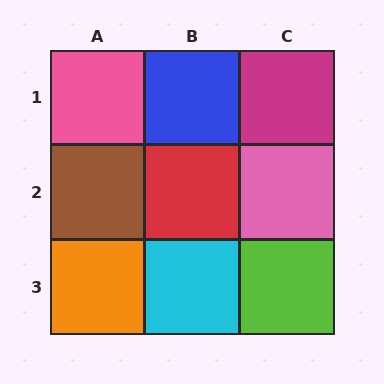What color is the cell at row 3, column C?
Lime.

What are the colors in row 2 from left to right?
Brown, red, pink.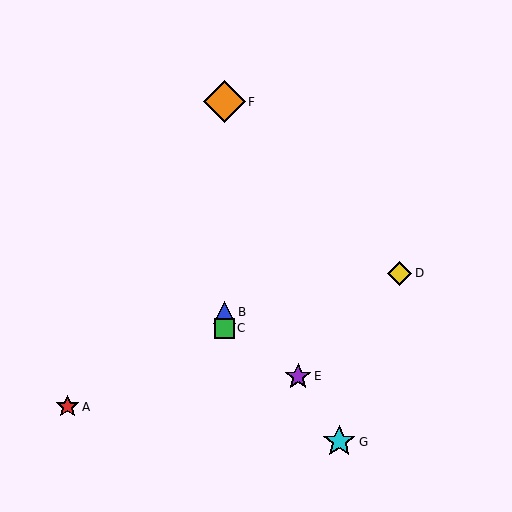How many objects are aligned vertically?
3 objects (B, C, F) are aligned vertically.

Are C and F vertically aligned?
Yes, both are at x≈224.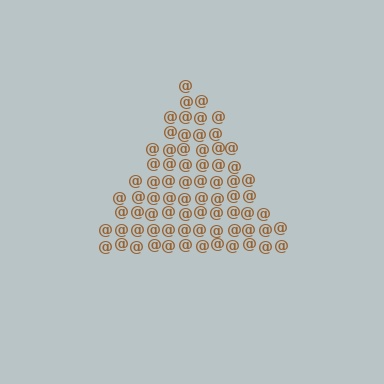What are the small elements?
The small elements are at signs.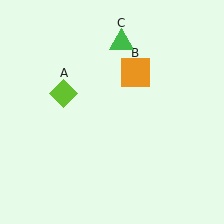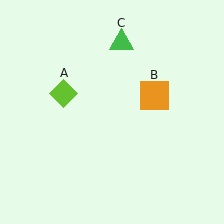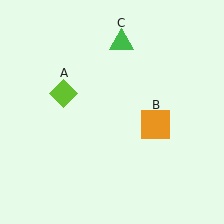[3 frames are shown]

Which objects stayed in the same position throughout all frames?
Lime diamond (object A) and green triangle (object C) remained stationary.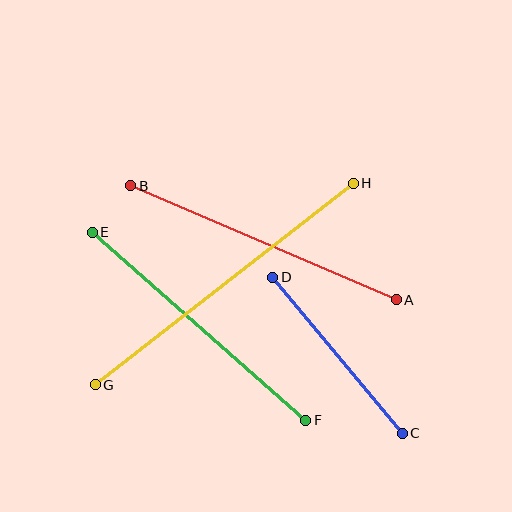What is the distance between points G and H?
The distance is approximately 327 pixels.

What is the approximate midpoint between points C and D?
The midpoint is at approximately (337, 355) pixels.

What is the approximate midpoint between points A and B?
The midpoint is at approximately (264, 243) pixels.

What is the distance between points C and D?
The distance is approximately 203 pixels.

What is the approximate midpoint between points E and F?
The midpoint is at approximately (199, 326) pixels.